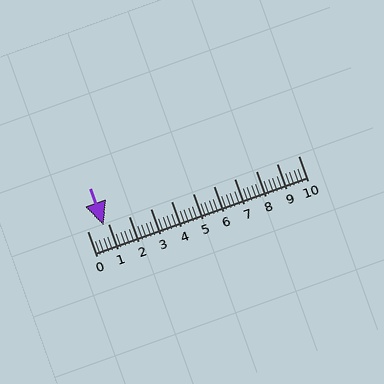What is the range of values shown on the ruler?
The ruler shows values from 0 to 10.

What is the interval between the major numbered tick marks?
The major tick marks are spaced 1 units apart.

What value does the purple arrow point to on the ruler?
The purple arrow points to approximately 0.8.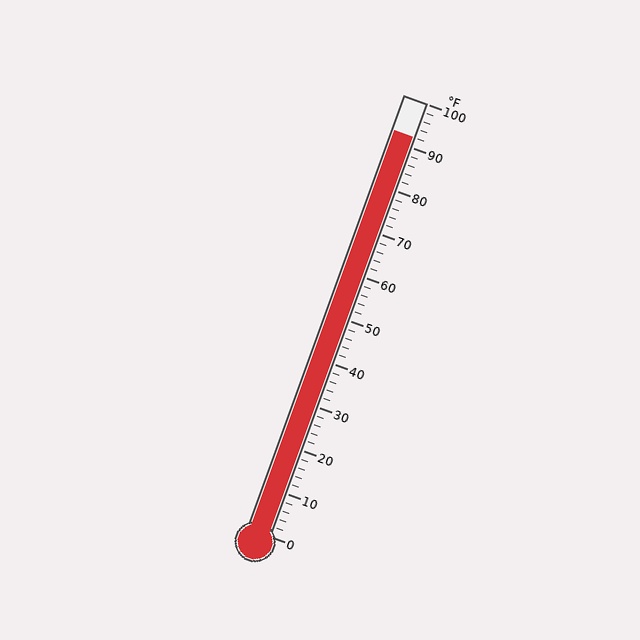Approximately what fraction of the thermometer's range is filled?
The thermometer is filled to approximately 90% of its range.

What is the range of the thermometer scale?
The thermometer scale ranges from 0°F to 100°F.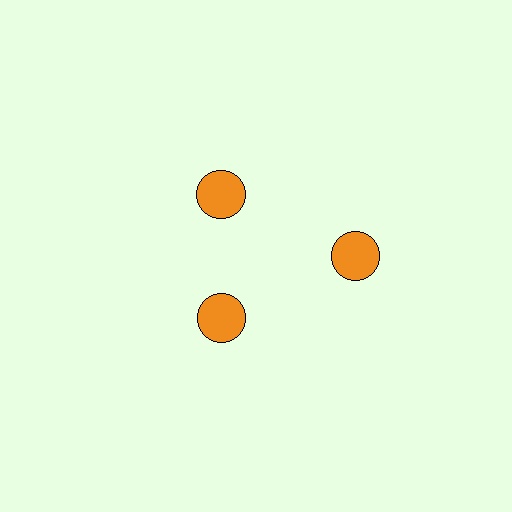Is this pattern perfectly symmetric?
No. The 3 orange circles are arranged in a ring, but one element near the 3 o'clock position is pushed outward from the center, breaking the 3-fold rotational symmetry.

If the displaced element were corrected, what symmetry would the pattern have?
It would have 3-fold rotational symmetry — the pattern would map onto itself every 120 degrees.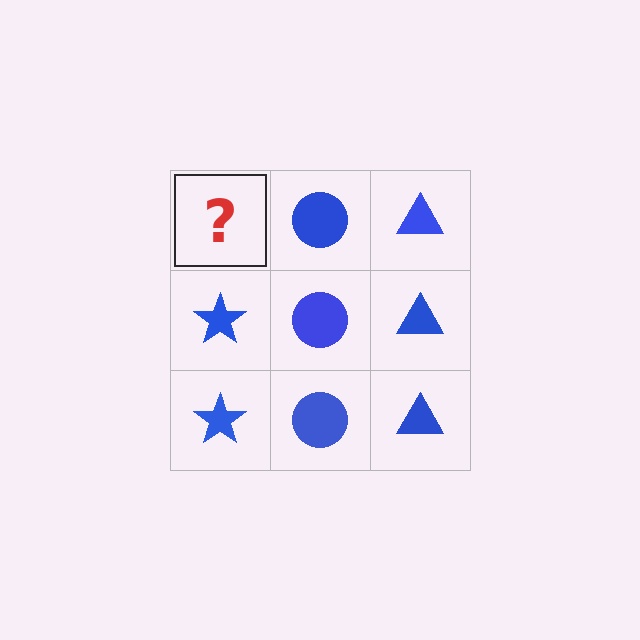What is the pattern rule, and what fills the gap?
The rule is that each column has a consistent shape. The gap should be filled with a blue star.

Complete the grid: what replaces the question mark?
The question mark should be replaced with a blue star.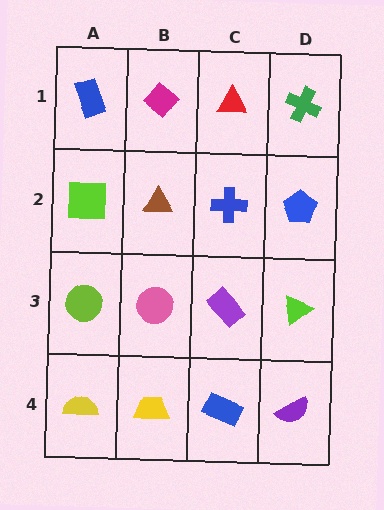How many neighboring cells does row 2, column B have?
4.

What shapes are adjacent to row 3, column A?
A lime square (row 2, column A), a yellow semicircle (row 4, column A), a pink circle (row 3, column B).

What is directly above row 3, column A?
A lime square.